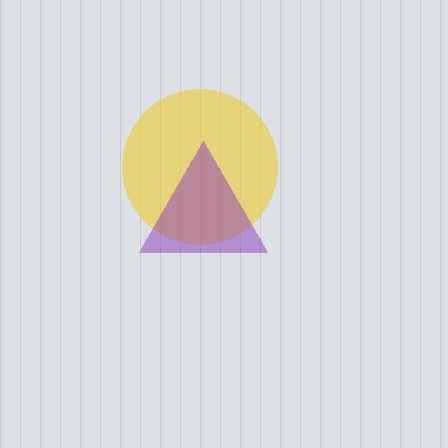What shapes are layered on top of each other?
The layered shapes are: a yellow circle, a purple triangle.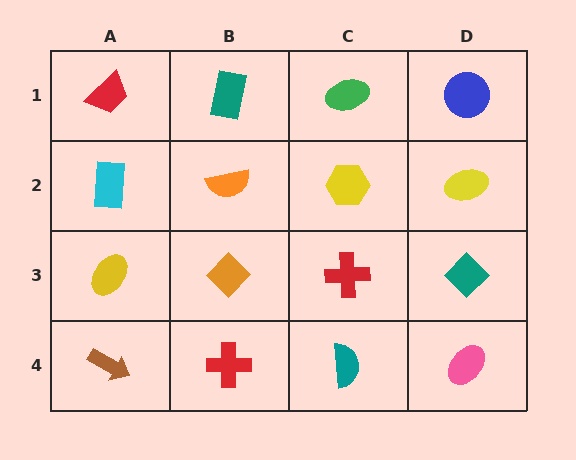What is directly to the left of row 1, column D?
A green ellipse.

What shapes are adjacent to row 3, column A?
A cyan rectangle (row 2, column A), a brown arrow (row 4, column A), an orange diamond (row 3, column B).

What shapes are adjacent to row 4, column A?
A yellow ellipse (row 3, column A), a red cross (row 4, column B).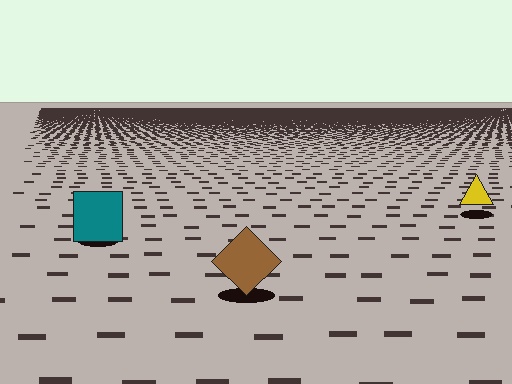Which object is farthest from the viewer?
The yellow triangle is farthest from the viewer. It appears smaller and the ground texture around it is denser.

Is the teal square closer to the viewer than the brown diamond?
No. The brown diamond is closer — you can tell from the texture gradient: the ground texture is coarser near it.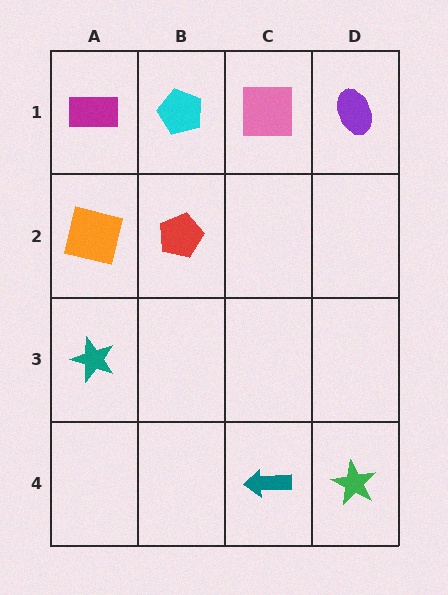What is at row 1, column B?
A cyan pentagon.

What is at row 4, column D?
A green star.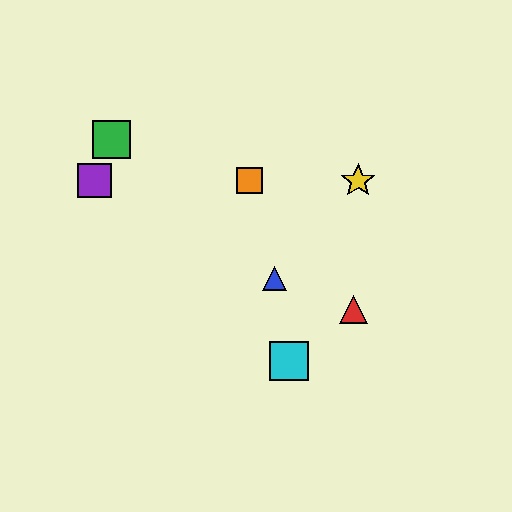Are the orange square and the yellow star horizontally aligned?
Yes, both are at y≈181.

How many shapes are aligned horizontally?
3 shapes (the yellow star, the purple square, the orange square) are aligned horizontally.